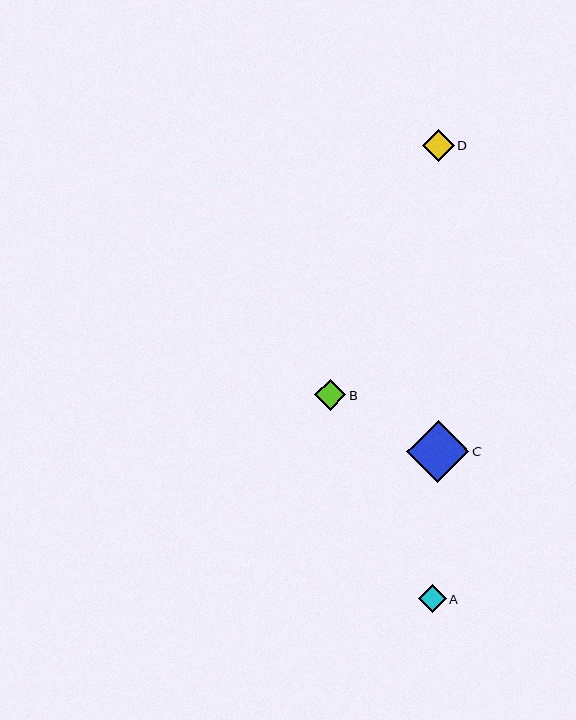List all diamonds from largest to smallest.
From largest to smallest: C, D, B, A.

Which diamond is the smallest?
Diamond A is the smallest with a size of approximately 28 pixels.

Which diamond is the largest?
Diamond C is the largest with a size of approximately 62 pixels.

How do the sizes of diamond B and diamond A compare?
Diamond B and diamond A are approximately the same size.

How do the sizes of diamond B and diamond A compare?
Diamond B and diamond A are approximately the same size.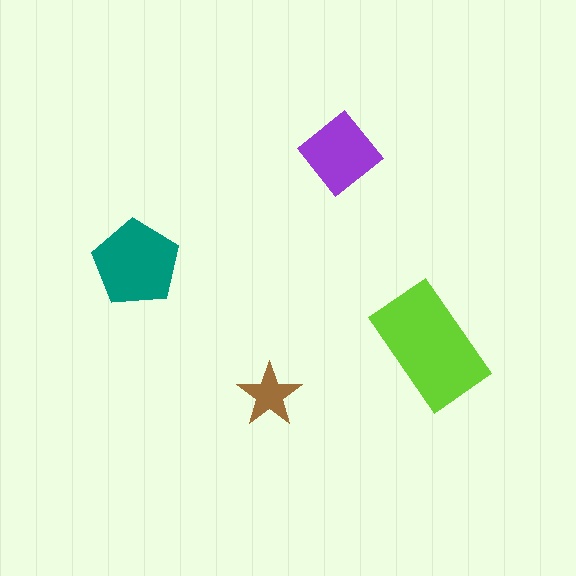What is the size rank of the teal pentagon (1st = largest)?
2nd.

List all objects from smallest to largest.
The brown star, the purple diamond, the teal pentagon, the lime rectangle.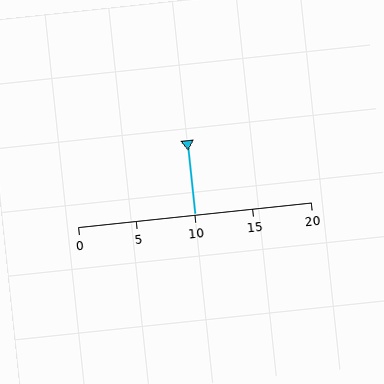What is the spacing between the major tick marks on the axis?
The major ticks are spaced 5 apart.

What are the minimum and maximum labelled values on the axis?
The axis runs from 0 to 20.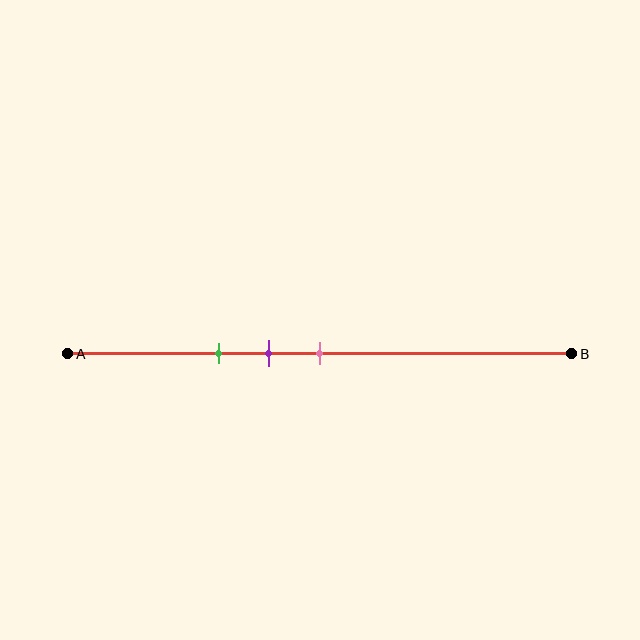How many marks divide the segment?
There are 3 marks dividing the segment.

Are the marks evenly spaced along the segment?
Yes, the marks are approximately evenly spaced.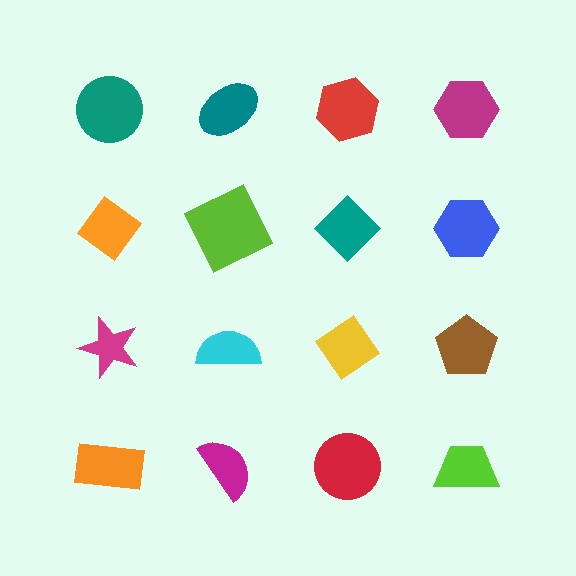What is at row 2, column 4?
A blue hexagon.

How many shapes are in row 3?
4 shapes.